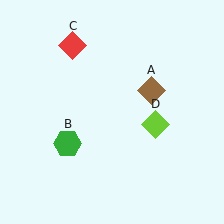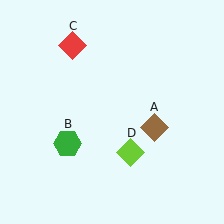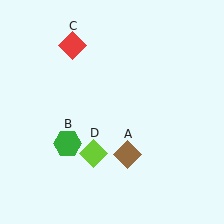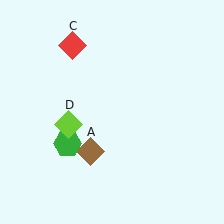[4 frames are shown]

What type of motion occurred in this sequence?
The brown diamond (object A), lime diamond (object D) rotated clockwise around the center of the scene.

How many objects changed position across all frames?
2 objects changed position: brown diamond (object A), lime diamond (object D).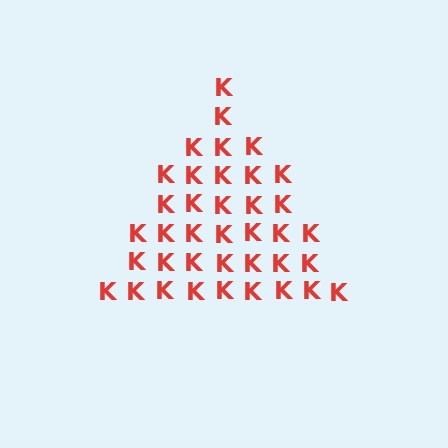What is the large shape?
The large shape is a triangle.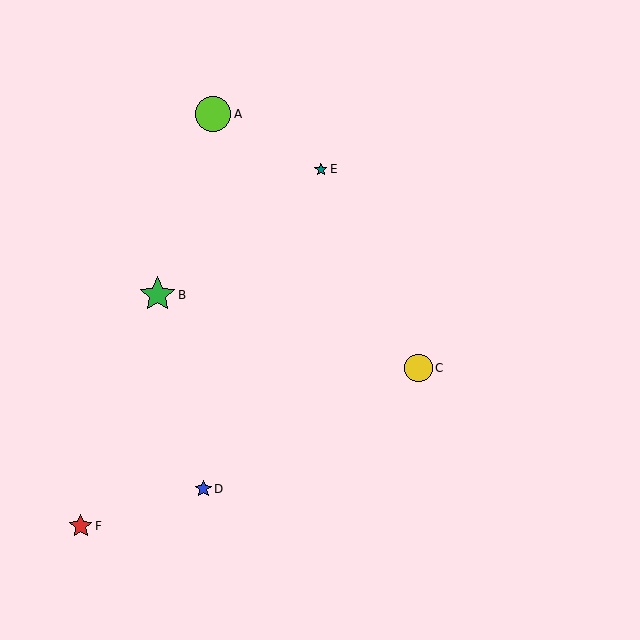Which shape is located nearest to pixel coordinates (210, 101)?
The lime circle (labeled A) at (213, 114) is nearest to that location.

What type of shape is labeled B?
Shape B is a green star.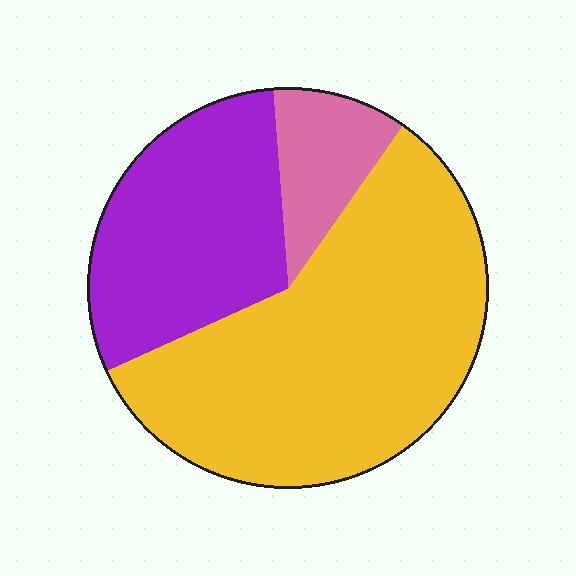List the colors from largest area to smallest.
From largest to smallest: yellow, purple, pink.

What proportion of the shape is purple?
Purple covers roughly 30% of the shape.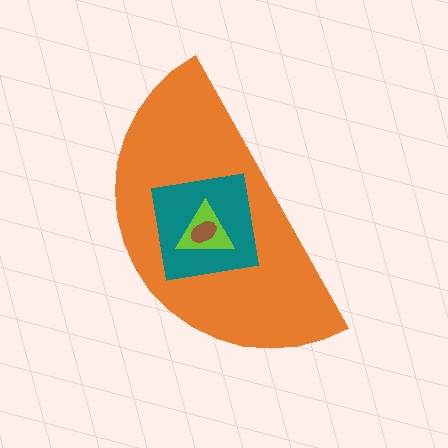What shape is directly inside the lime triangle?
The brown ellipse.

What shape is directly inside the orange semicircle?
The teal square.